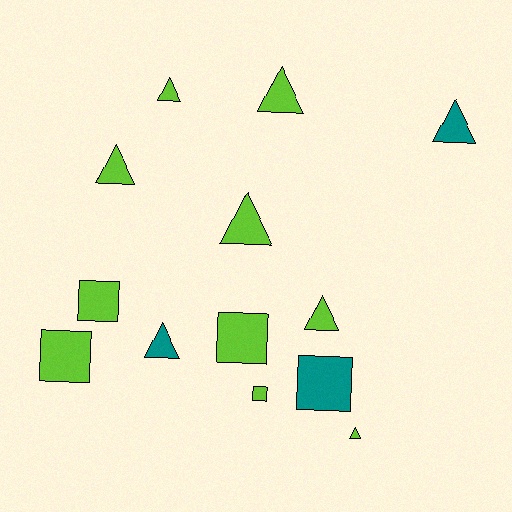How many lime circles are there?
There are no lime circles.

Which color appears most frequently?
Lime, with 10 objects.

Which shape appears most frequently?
Triangle, with 8 objects.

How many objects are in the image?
There are 13 objects.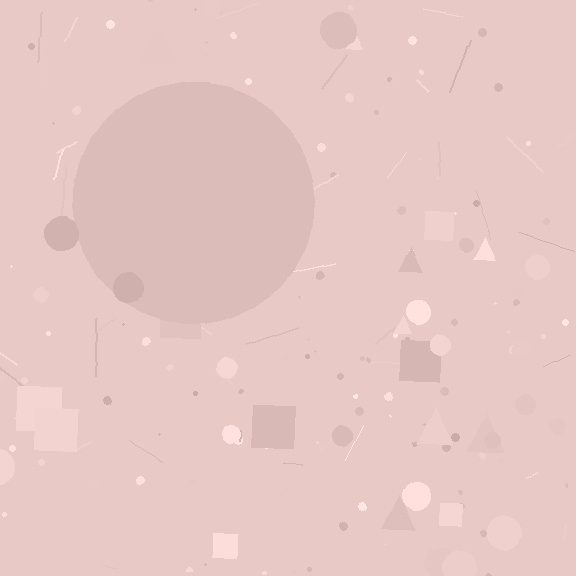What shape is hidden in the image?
A circle is hidden in the image.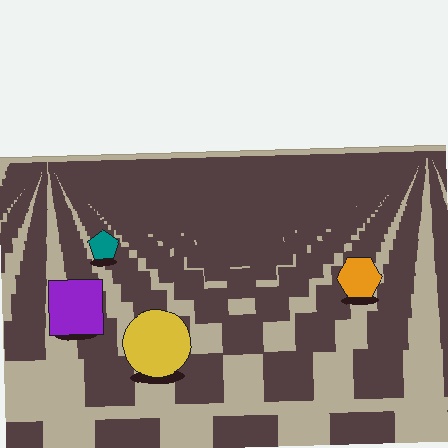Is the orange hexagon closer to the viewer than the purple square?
No. The purple square is closer — you can tell from the texture gradient: the ground texture is coarser near it.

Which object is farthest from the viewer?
The teal pentagon is farthest from the viewer. It appears smaller and the ground texture around it is denser.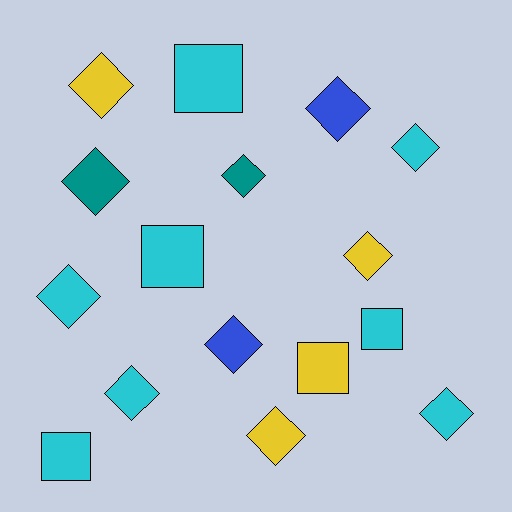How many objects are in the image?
There are 16 objects.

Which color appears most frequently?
Cyan, with 8 objects.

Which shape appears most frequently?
Diamond, with 11 objects.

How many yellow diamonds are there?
There are 3 yellow diamonds.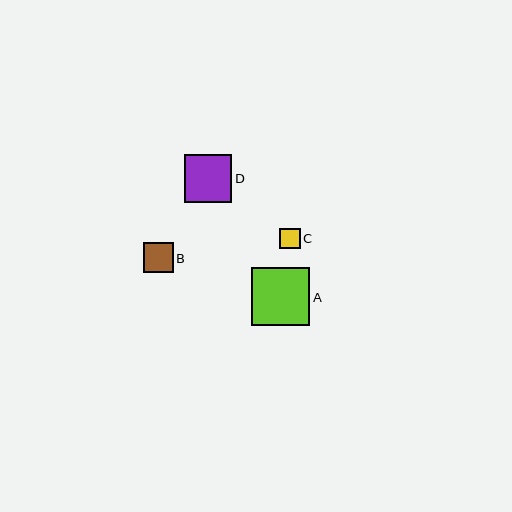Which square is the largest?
Square A is the largest with a size of approximately 58 pixels.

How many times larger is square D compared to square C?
Square D is approximately 2.3 times the size of square C.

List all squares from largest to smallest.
From largest to smallest: A, D, B, C.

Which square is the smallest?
Square C is the smallest with a size of approximately 21 pixels.